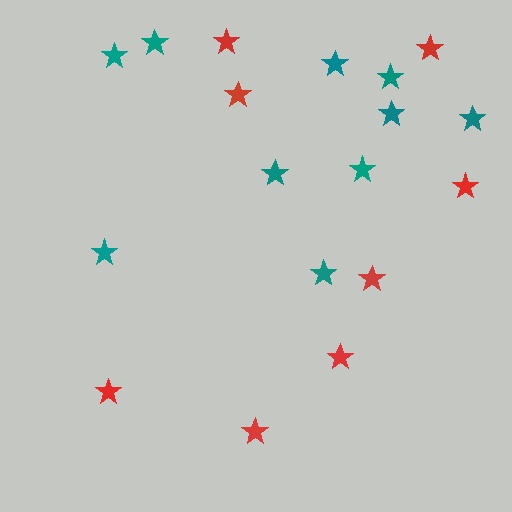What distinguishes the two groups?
There are 2 groups: one group of teal stars (10) and one group of red stars (8).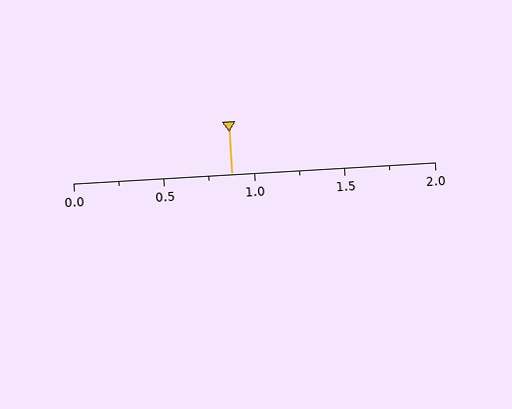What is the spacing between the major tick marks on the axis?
The major ticks are spaced 0.5 apart.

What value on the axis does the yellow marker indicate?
The marker indicates approximately 0.88.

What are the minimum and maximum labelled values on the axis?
The axis runs from 0.0 to 2.0.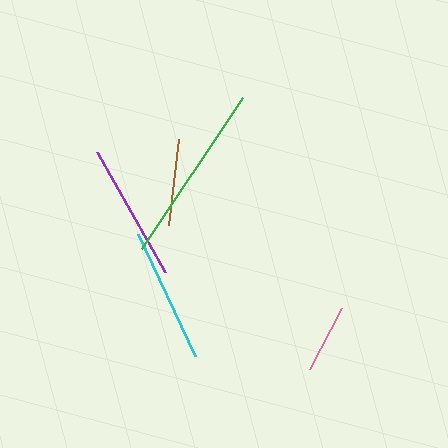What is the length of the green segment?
The green segment is approximately 182 pixels long.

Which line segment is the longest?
The green line is the longest at approximately 182 pixels.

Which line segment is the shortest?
The pink line is the shortest at approximately 69 pixels.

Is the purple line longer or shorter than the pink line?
The purple line is longer than the pink line.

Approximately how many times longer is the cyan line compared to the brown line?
The cyan line is approximately 1.6 times the length of the brown line.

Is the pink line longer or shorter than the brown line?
The brown line is longer than the pink line.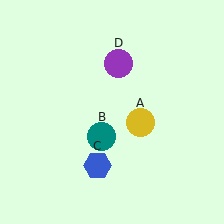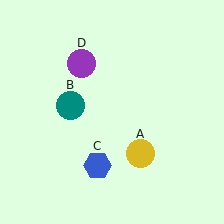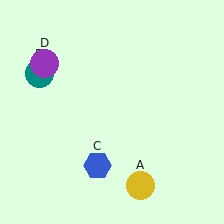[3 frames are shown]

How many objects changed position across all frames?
3 objects changed position: yellow circle (object A), teal circle (object B), purple circle (object D).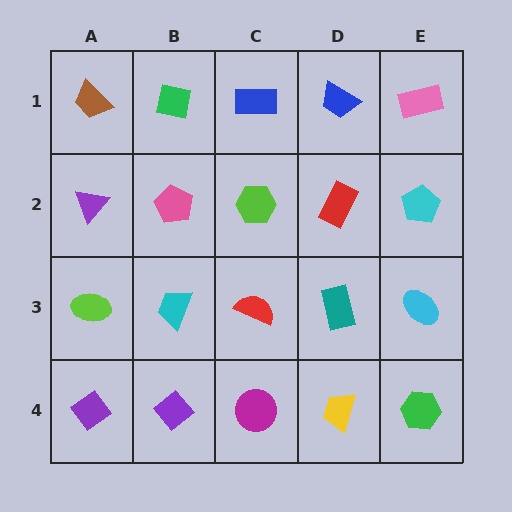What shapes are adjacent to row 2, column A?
A brown trapezoid (row 1, column A), a lime ellipse (row 3, column A), a pink pentagon (row 2, column B).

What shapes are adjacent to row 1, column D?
A red rectangle (row 2, column D), a blue rectangle (row 1, column C), a pink rectangle (row 1, column E).